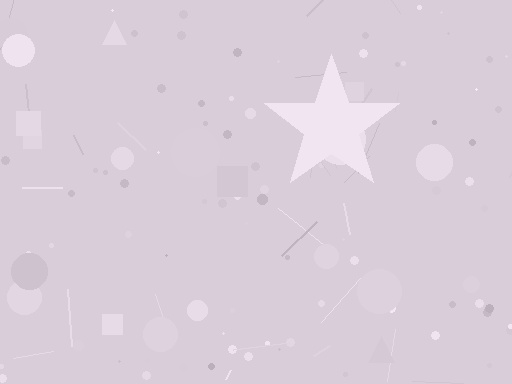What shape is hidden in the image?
A star is hidden in the image.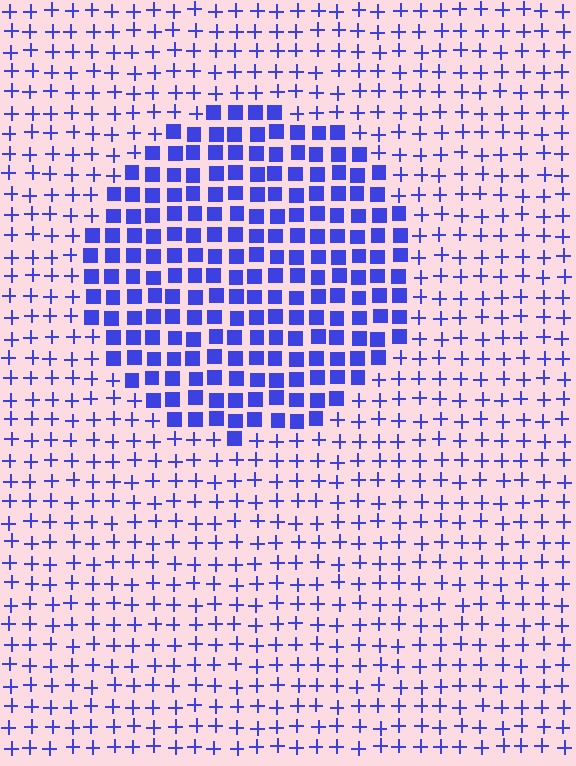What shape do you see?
I see a circle.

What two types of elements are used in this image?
The image uses squares inside the circle region and plus signs outside it.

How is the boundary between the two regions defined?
The boundary is defined by a change in element shape: squares inside vs. plus signs outside. All elements share the same color and spacing.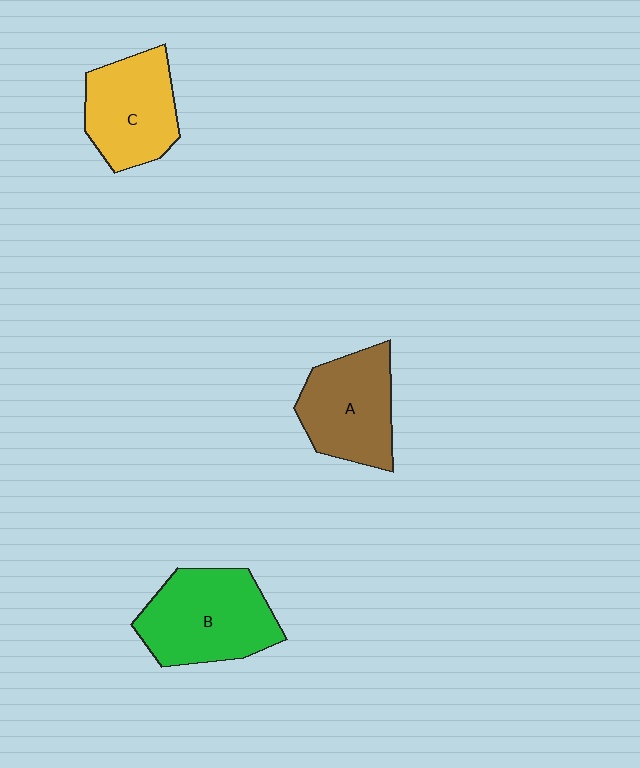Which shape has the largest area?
Shape B (green).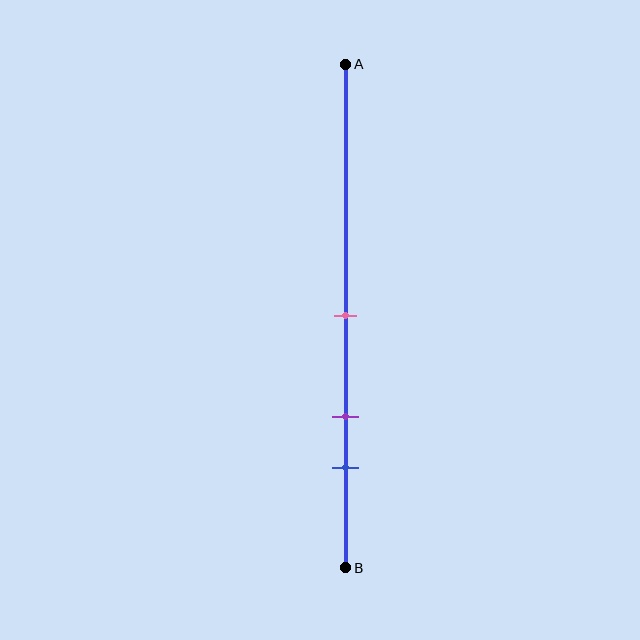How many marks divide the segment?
There are 3 marks dividing the segment.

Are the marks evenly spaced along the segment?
Yes, the marks are approximately evenly spaced.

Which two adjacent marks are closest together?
The purple and blue marks are the closest adjacent pair.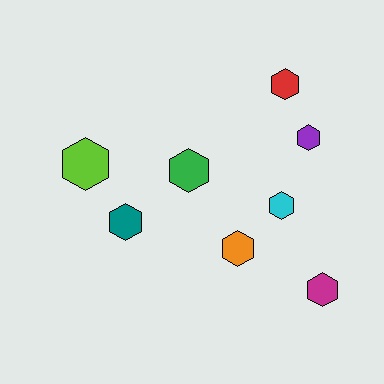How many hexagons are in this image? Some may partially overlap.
There are 8 hexagons.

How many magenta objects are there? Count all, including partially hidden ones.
There is 1 magenta object.